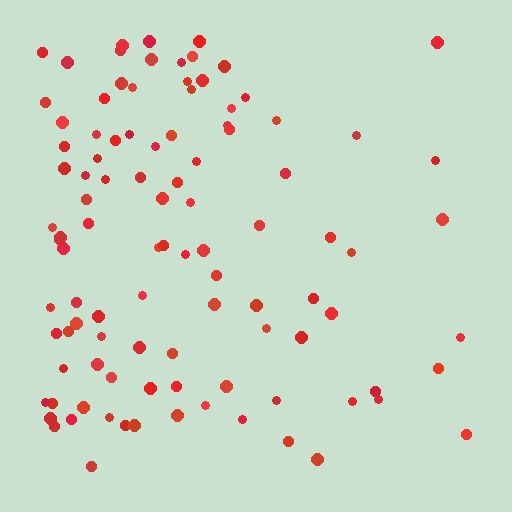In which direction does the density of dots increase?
From right to left, with the left side densest.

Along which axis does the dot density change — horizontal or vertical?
Horizontal.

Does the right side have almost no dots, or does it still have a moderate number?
Still a moderate number, just noticeably fewer than the left.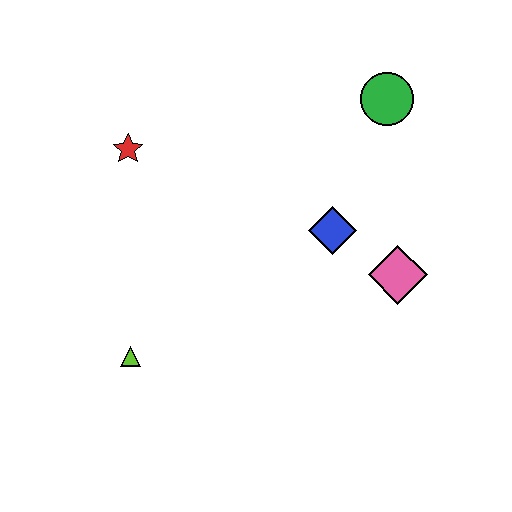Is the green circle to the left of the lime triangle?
No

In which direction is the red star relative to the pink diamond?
The red star is to the left of the pink diamond.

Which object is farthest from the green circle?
The lime triangle is farthest from the green circle.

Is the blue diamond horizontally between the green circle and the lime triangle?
Yes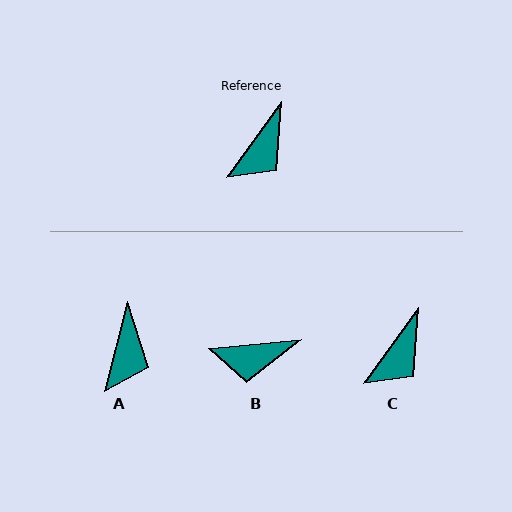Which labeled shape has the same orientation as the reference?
C.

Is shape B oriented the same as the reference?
No, it is off by about 49 degrees.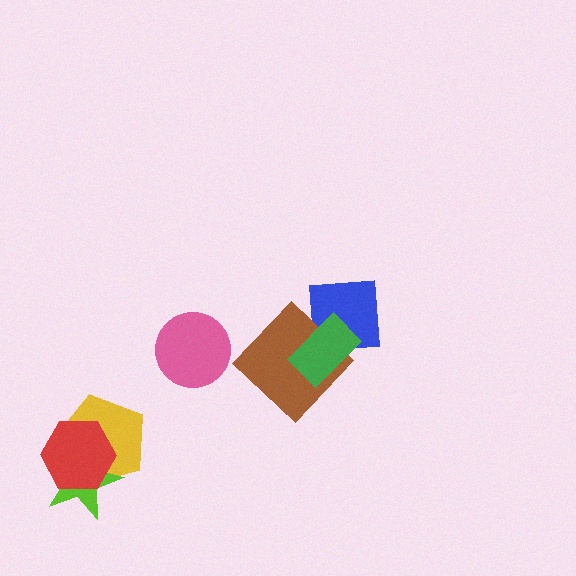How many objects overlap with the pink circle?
0 objects overlap with the pink circle.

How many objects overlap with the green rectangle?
2 objects overlap with the green rectangle.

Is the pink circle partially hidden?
No, no other shape covers it.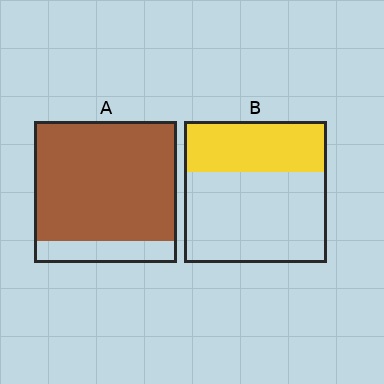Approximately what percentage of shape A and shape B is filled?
A is approximately 85% and B is approximately 35%.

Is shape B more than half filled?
No.